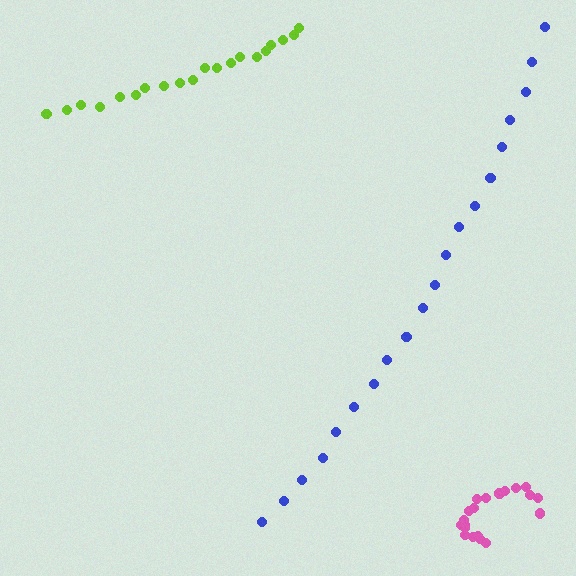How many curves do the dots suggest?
There are 3 distinct paths.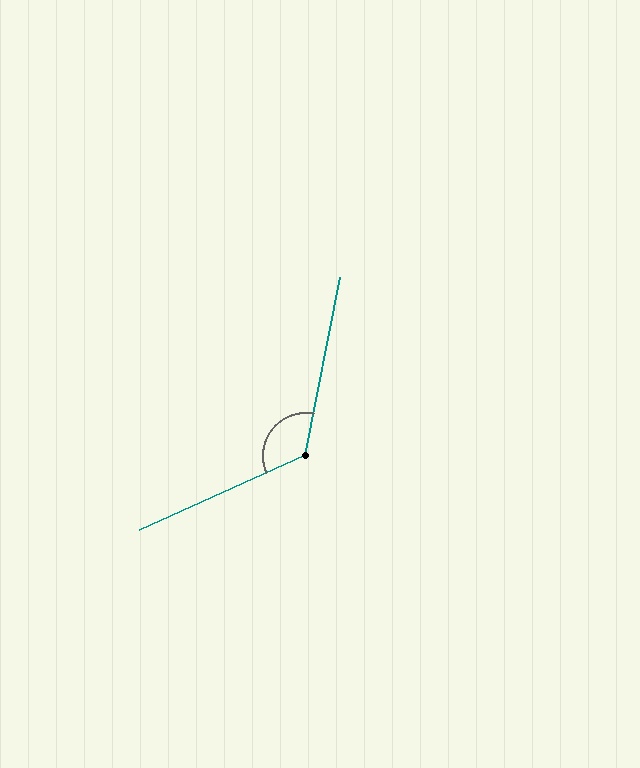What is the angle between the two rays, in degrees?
Approximately 125 degrees.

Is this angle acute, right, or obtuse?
It is obtuse.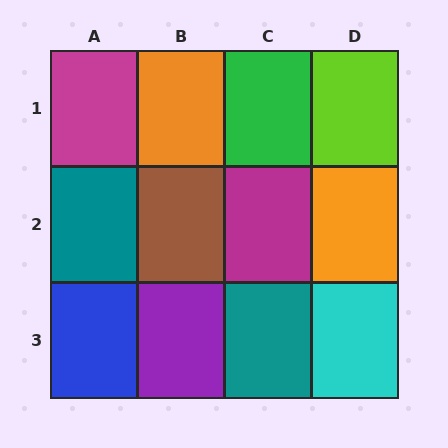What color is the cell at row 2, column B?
Brown.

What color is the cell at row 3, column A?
Blue.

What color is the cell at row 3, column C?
Teal.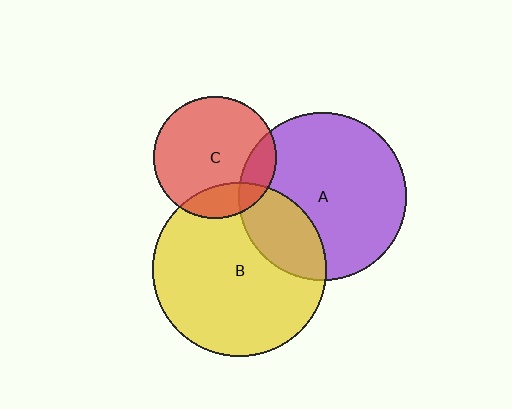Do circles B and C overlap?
Yes.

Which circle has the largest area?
Circle B (yellow).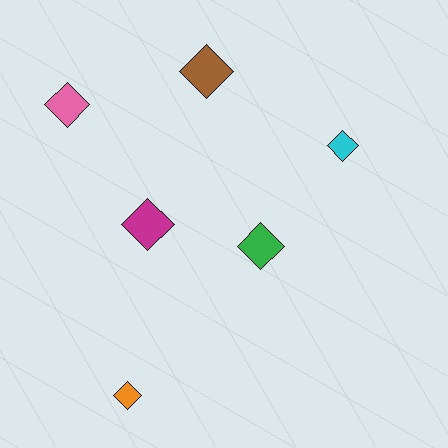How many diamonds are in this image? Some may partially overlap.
There are 6 diamonds.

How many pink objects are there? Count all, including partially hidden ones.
There is 1 pink object.